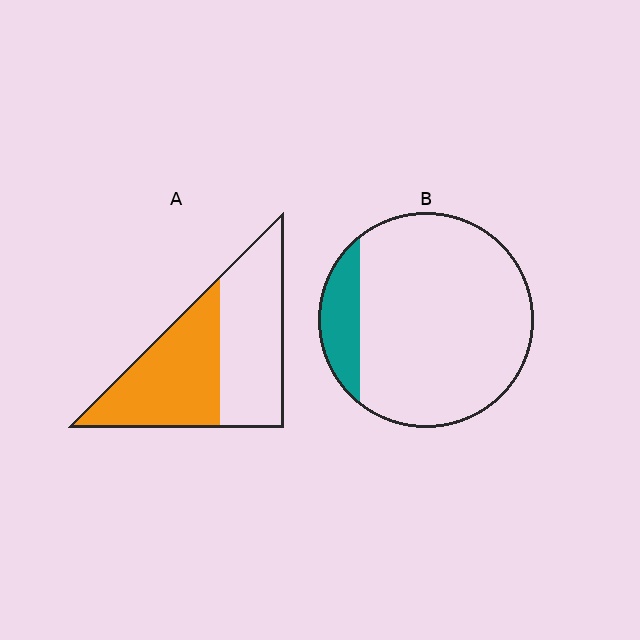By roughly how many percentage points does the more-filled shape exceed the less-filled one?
By roughly 35 percentage points (A over B).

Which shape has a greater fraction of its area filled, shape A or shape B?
Shape A.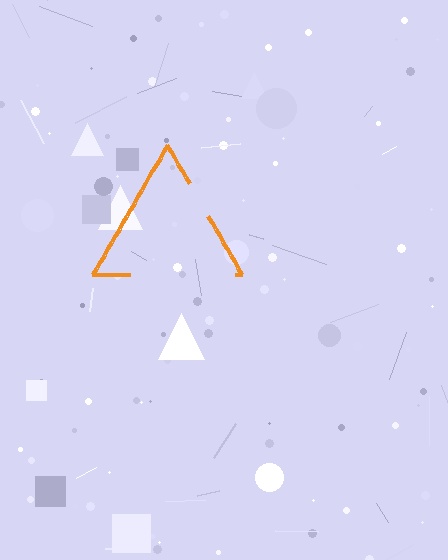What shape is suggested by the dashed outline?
The dashed outline suggests a triangle.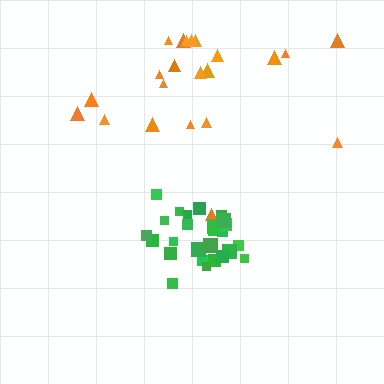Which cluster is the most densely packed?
Green.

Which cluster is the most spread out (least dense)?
Orange.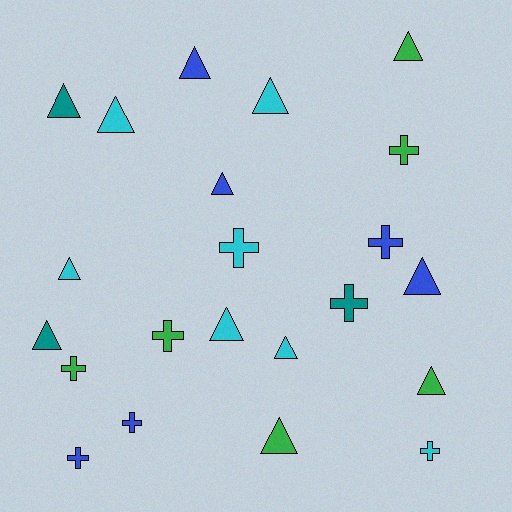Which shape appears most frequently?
Triangle, with 13 objects.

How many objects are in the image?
There are 22 objects.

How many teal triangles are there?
There are 2 teal triangles.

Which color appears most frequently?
Cyan, with 7 objects.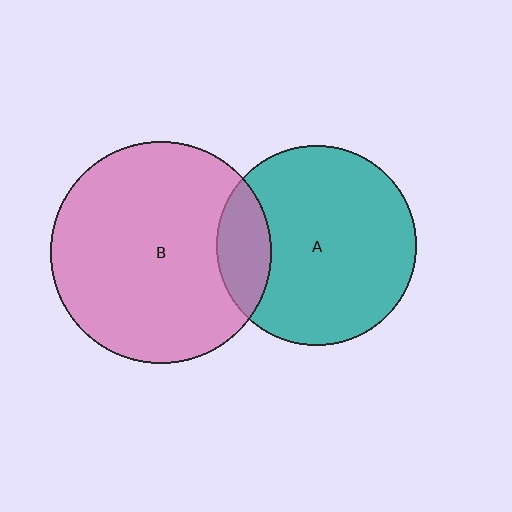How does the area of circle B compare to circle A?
Approximately 1.2 times.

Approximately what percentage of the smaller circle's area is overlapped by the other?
Approximately 15%.